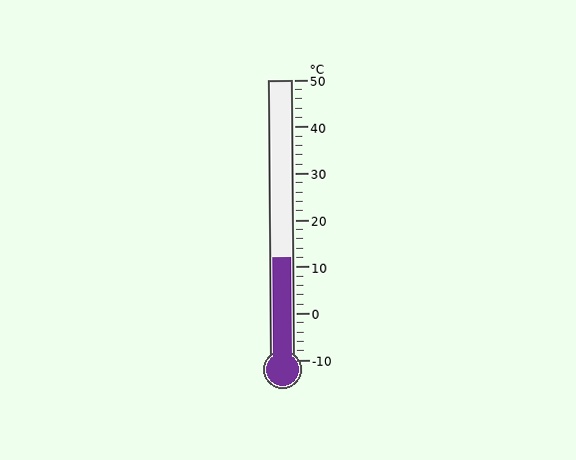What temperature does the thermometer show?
The thermometer shows approximately 12°C.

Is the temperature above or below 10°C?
The temperature is above 10°C.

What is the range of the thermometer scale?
The thermometer scale ranges from -10°C to 50°C.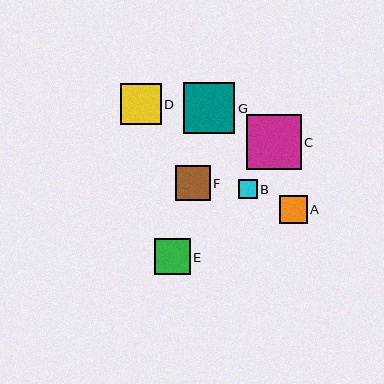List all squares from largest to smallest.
From largest to smallest: C, G, D, E, F, A, B.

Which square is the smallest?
Square B is the smallest with a size of approximately 19 pixels.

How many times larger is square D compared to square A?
Square D is approximately 1.5 times the size of square A.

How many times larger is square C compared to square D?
Square C is approximately 1.3 times the size of square D.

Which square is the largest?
Square C is the largest with a size of approximately 55 pixels.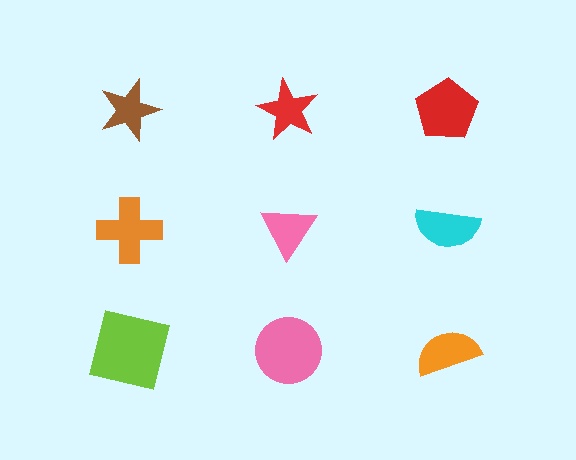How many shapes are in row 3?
3 shapes.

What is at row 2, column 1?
An orange cross.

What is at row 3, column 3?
An orange semicircle.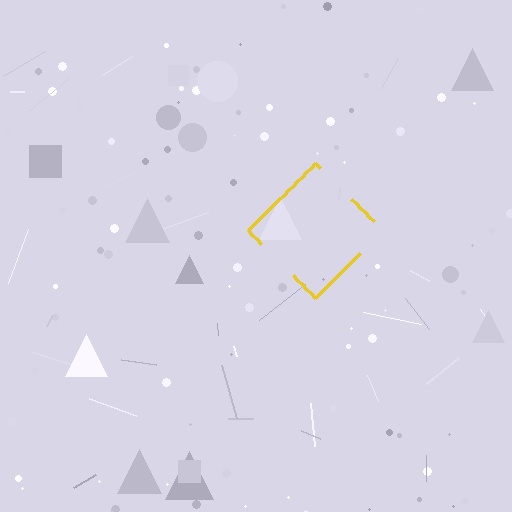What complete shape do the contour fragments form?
The contour fragments form a diamond.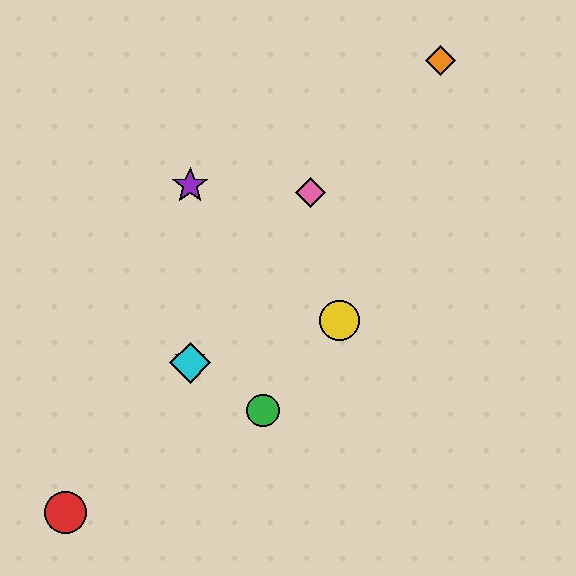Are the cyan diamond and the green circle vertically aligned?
No, the cyan diamond is at x≈190 and the green circle is at x≈263.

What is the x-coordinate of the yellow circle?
The yellow circle is at x≈339.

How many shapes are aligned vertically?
3 shapes (the blue star, the purple star, the cyan diamond) are aligned vertically.